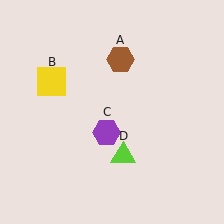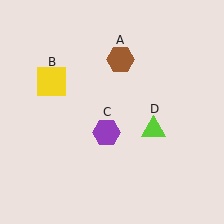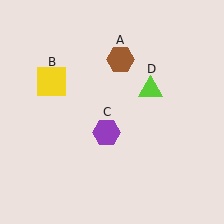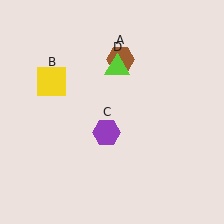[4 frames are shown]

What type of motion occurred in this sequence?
The lime triangle (object D) rotated counterclockwise around the center of the scene.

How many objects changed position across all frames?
1 object changed position: lime triangle (object D).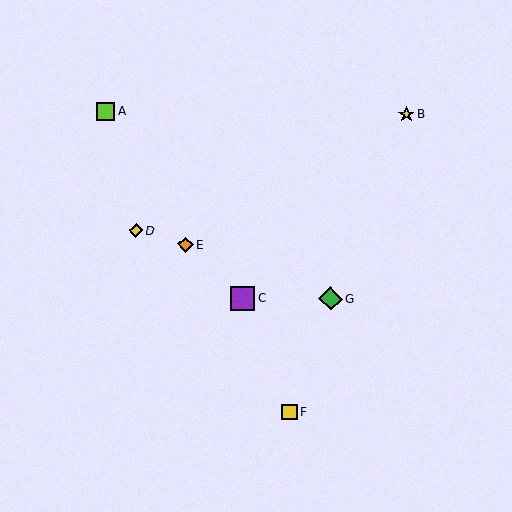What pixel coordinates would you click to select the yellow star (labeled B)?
Click at (406, 114) to select the yellow star B.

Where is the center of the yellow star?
The center of the yellow star is at (406, 114).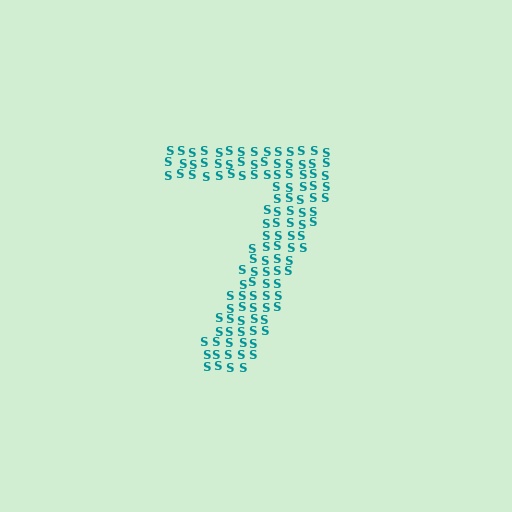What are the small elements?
The small elements are letter S's.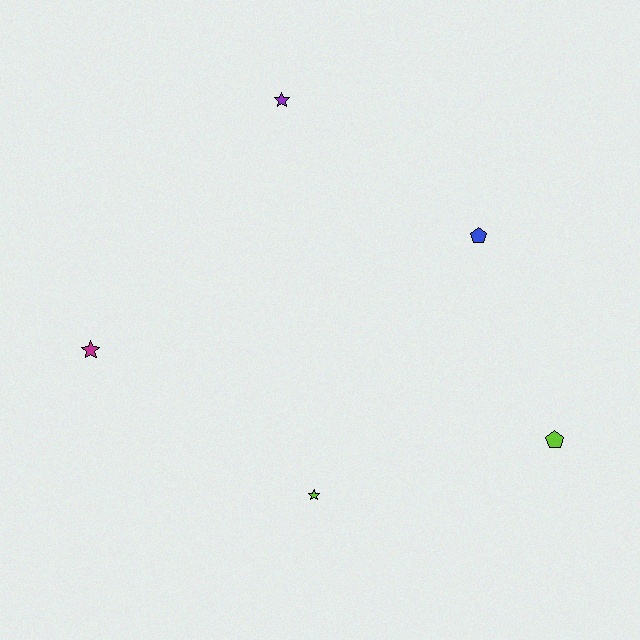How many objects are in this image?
There are 5 objects.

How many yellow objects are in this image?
There are no yellow objects.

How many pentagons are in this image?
There are 2 pentagons.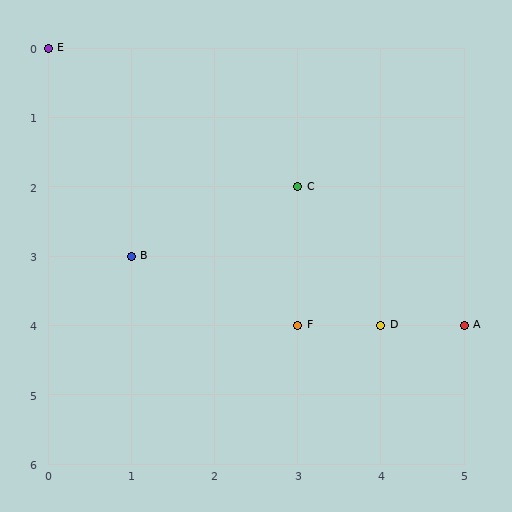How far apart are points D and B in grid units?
Points D and B are 3 columns and 1 row apart (about 3.2 grid units diagonally).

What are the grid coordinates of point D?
Point D is at grid coordinates (4, 4).